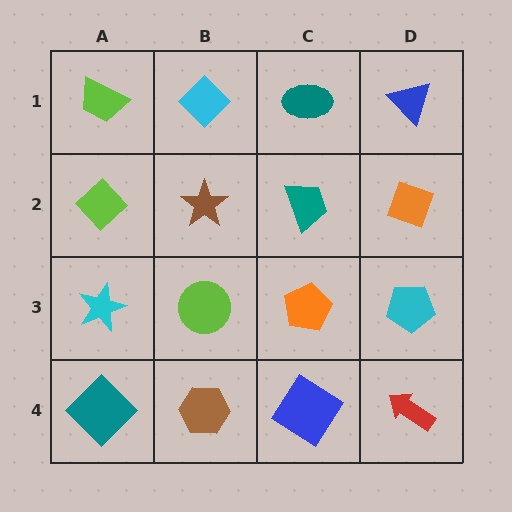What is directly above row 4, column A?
A cyan star.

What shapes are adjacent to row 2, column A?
A lime trapezoid (row 1, column A), a cyan star (row 3, column A), a brown star (row 2, column B).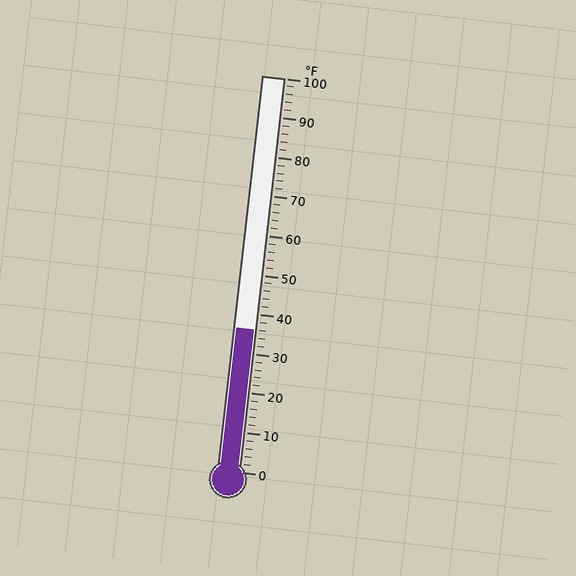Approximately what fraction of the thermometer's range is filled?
The thermometer is filled to approximately 35% of its range.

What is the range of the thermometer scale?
The thermometer scale ranges from 0°F to 100°F.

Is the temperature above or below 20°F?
The temperature is above 20°F.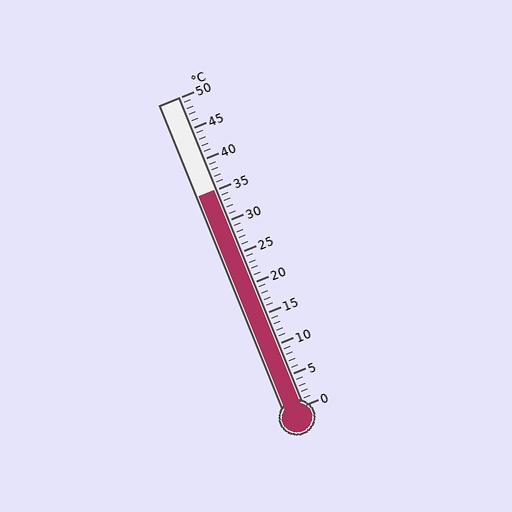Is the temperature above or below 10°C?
The temperature is above 10°C.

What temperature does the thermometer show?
The thermometer shows approximately 35°C.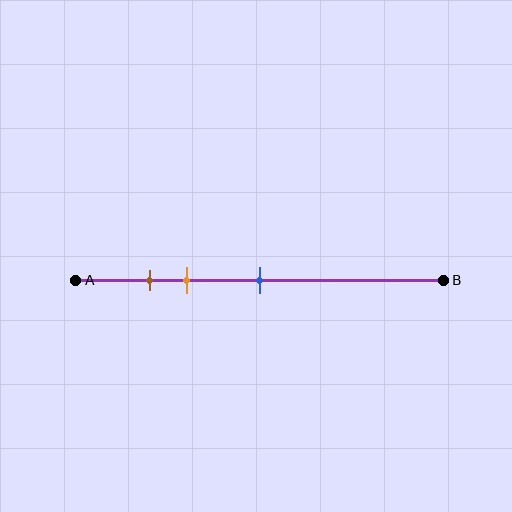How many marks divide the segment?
There are 3 marks dividing the segment.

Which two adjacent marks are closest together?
The brown and orange marks are the closest adjacent pair.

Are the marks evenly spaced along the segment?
No, the marks are not evenly spaced.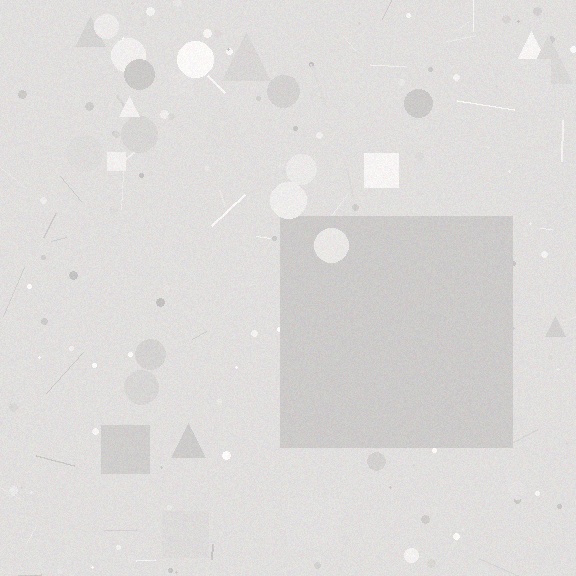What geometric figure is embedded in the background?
A square is embedded in the background.